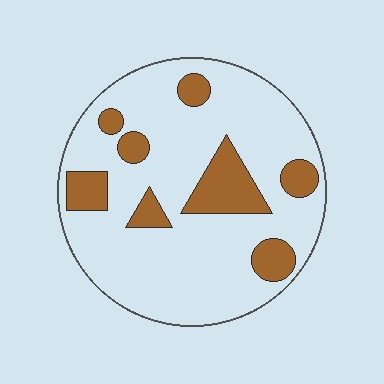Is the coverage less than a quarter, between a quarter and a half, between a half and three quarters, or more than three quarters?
Less than a quarter.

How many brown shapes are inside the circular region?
8.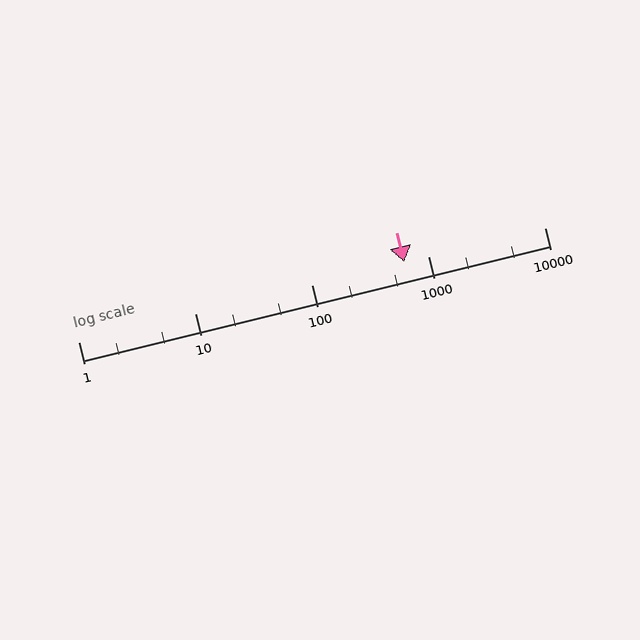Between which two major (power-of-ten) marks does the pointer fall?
The pointer is between 100 and 1000.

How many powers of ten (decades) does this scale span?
The scale spans 4 decades, from 1 to 10000.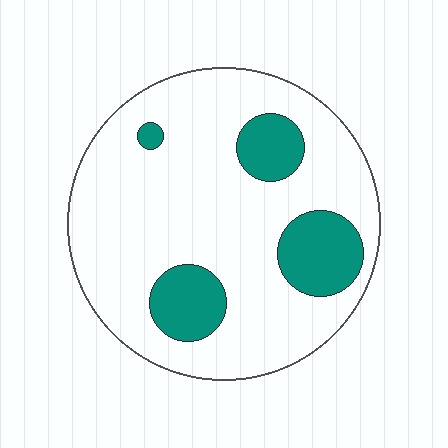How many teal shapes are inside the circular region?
4.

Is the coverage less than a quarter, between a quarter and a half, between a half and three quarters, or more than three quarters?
Less than a quarter.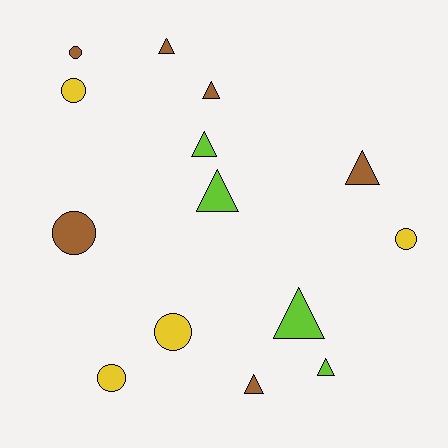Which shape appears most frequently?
Triangle, with 8 objects.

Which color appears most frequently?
Brown, with 6 objects.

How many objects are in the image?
There are 14 objects.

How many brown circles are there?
There are 2 brown circles.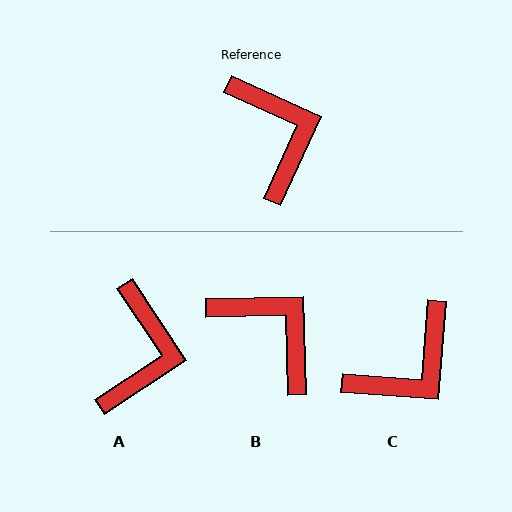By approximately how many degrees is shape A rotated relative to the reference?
Approximately 32 degrees clockwise.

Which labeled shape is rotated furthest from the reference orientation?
C, about 70 degrees away.